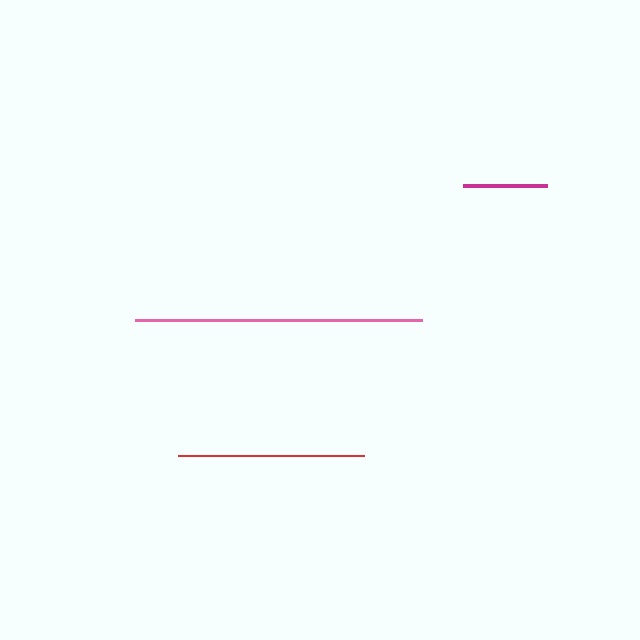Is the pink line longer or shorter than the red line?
The pink line is longer than the red line.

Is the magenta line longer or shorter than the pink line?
The pink line is longer than the magenta line.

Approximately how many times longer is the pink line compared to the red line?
The pink line is approximately 1.5 times the length of the red line.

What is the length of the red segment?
The red segment is approximately 186 pixels long.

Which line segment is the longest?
The pink line is the longest at approximately 286 pixels.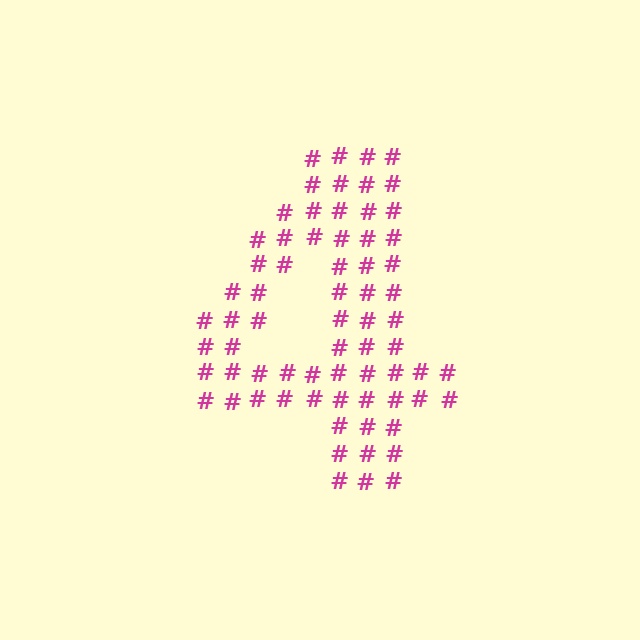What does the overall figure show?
The overall figure shows the digit 4.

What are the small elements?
The small elements are hash symbols.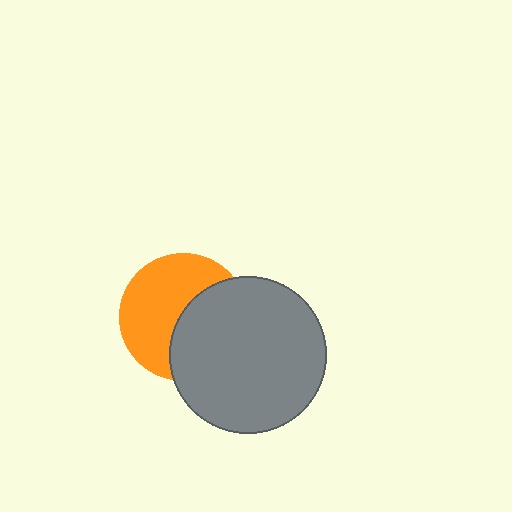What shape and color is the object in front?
The object in front is a gray circle.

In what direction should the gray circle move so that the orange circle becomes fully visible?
The gray circle should move right. That is the shortest direction to clear the overlap and leave the orange circle fully visible.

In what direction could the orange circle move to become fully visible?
The orange circle could move left. That would shift it out from behind the gray circle entirely.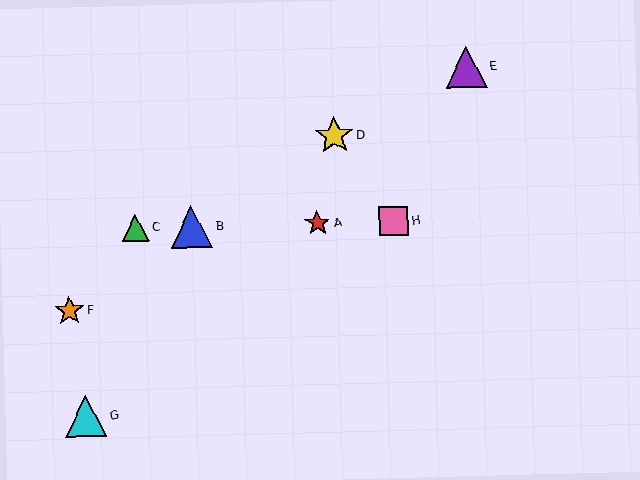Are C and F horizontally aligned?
No, C is at y≈228 and F is at y≈311.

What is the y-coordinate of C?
Object C is at y≈228.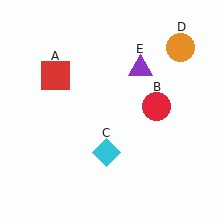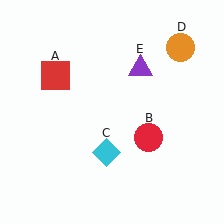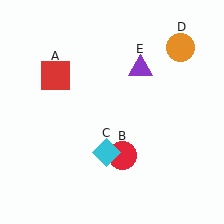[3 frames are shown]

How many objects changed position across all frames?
1 object changed position: red circle (object B).